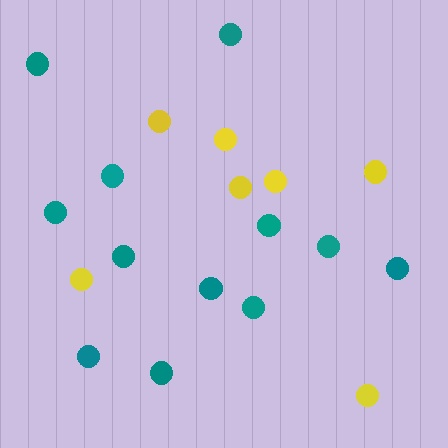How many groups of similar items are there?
There are 2 groups: one group of yellow circles (7) and one group of teal circles (12).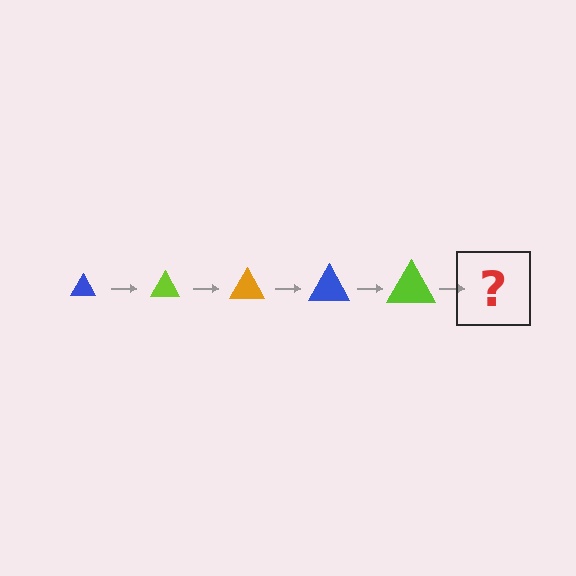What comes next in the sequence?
The next element should be an orange triangle, larger than the previous one.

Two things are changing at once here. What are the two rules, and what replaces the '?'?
The two rules are that the triangle grows larger each step and the color cycles through blue, lime, and orange. The '?' should be an orange triangle, larger than the previous one.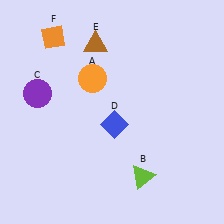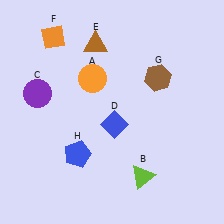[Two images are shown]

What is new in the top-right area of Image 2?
A brown hexagon (G) was added in the top-right area of Image 2.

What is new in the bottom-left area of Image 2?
A blue pentagon (H) was added in the bottom-left area of Image 2.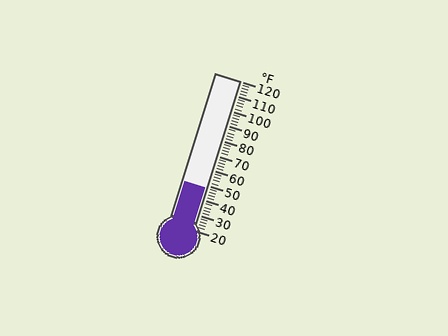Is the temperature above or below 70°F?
The temperature is below 70°F.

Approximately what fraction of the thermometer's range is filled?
The thermometer is filled to approximately 30% of its range.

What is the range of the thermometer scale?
The thermometer scale ranges from 20°F to 120°F.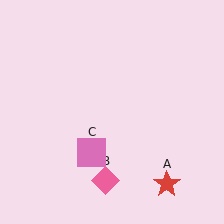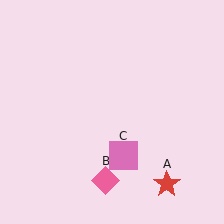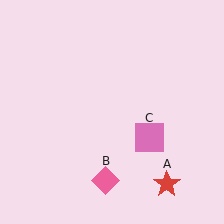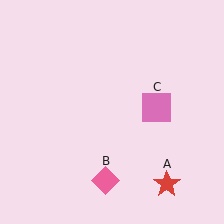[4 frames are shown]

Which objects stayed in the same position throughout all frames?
Red star (object A) and pink diamond (object B) remained stationary.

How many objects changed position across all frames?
1 object changed position: pink square (object C).